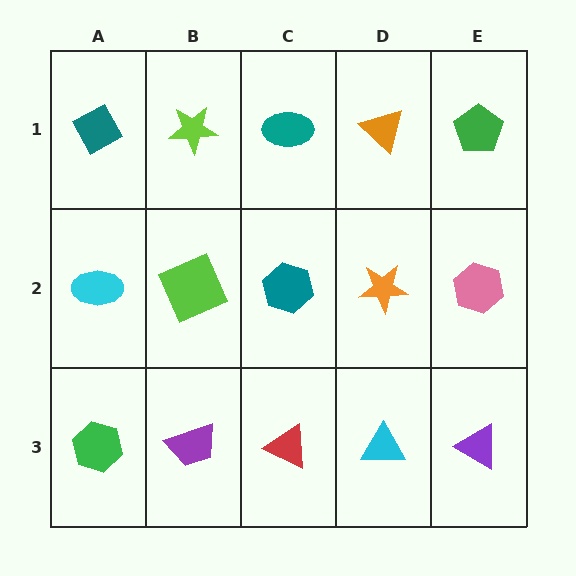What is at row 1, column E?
A green pentagon.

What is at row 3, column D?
A cyan triangle.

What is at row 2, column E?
A pink hexagon.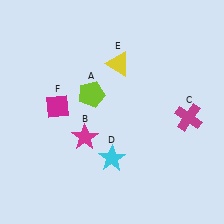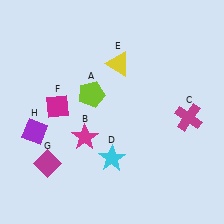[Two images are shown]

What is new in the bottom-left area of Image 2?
A magenta diamond (G) was added in the bottom-left area of Image 2.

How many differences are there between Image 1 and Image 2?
There are 2 differences between the two images.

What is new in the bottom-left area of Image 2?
A purple diamond (H) was added in the bottom-left area of Image 2.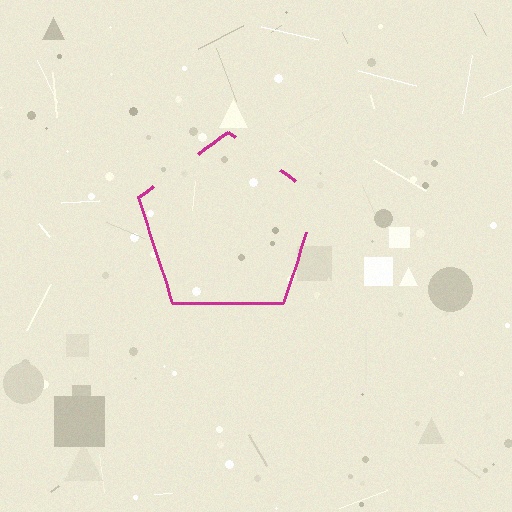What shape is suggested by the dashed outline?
The dashed outline suggests a pentagon.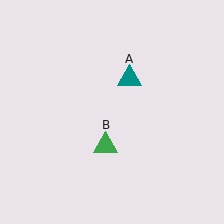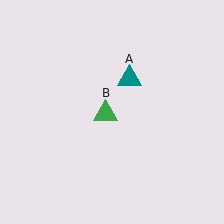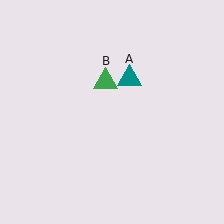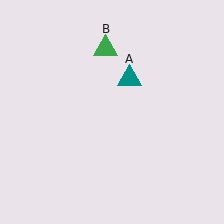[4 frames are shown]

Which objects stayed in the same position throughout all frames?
Teal triangle (object A) remained stationary.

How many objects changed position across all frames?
1 object changed position: green triangle (object B).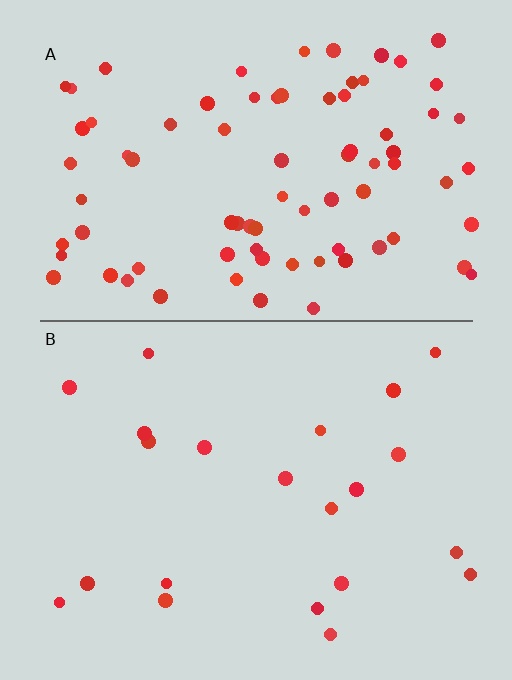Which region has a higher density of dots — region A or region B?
A (the top).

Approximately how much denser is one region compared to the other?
Approximately 3.7× — region A over region B.